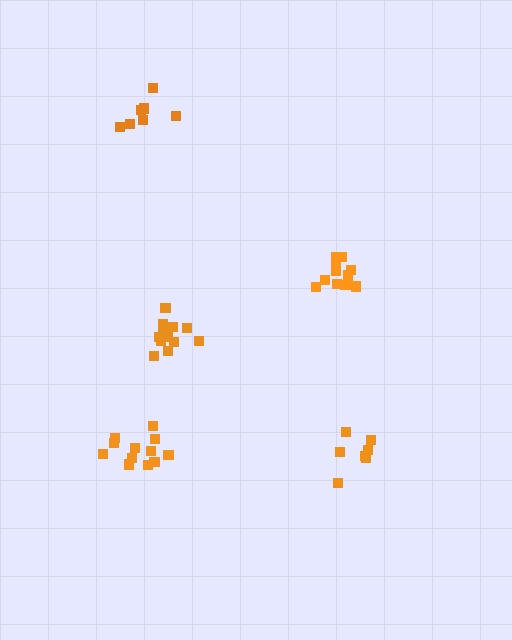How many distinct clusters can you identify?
There are 5 distinct clusters.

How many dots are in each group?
Group 1: 7 dots, Group 2: 12 dots, Group 3: 12 dots, Group 4: 12 dots, Group 5: 7 dots (50 total).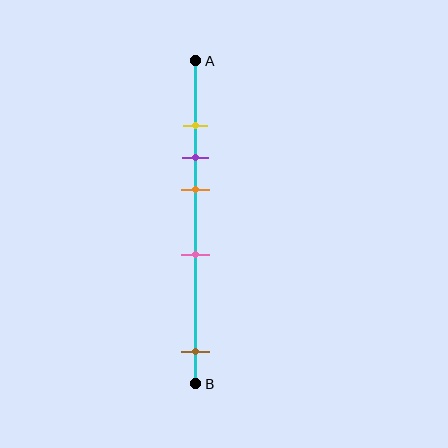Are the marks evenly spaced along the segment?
No, the marks are not evenly spaced.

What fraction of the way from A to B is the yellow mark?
The yellow mark is approximately 20% (0.2) of the way from A to B.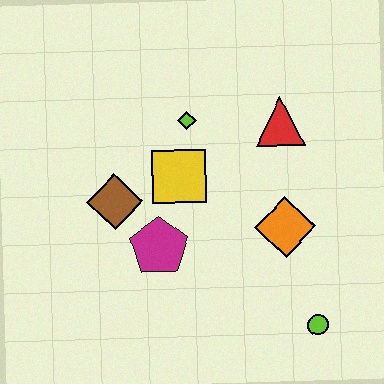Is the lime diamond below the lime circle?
No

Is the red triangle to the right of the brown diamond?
Yes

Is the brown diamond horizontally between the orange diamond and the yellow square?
No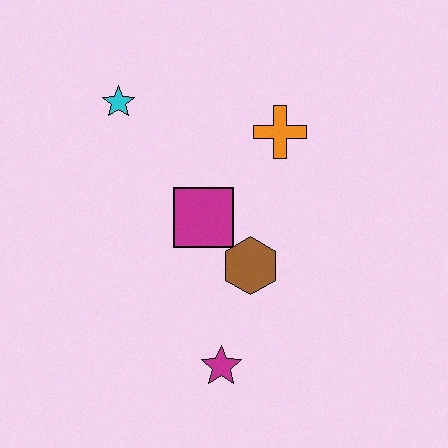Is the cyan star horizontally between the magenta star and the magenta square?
No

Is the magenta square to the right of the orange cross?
No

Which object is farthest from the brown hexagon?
The cyan star is farthest from the brown hexagon.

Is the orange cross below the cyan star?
Yes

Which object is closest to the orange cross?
The magenta square is closest to the orange cross.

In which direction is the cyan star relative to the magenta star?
The cyan star is above the magenta star.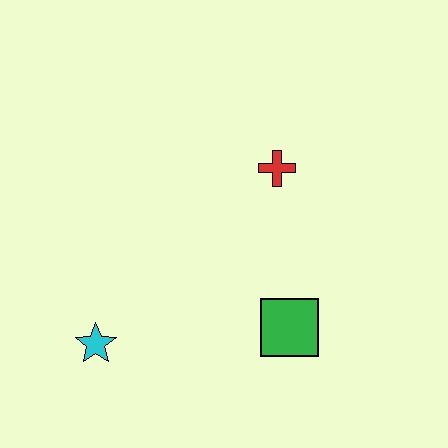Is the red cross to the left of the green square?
Yes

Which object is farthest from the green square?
The cyan star is farthest from the green square.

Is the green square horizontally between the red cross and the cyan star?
No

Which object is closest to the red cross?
The green square is closest to the red cross.